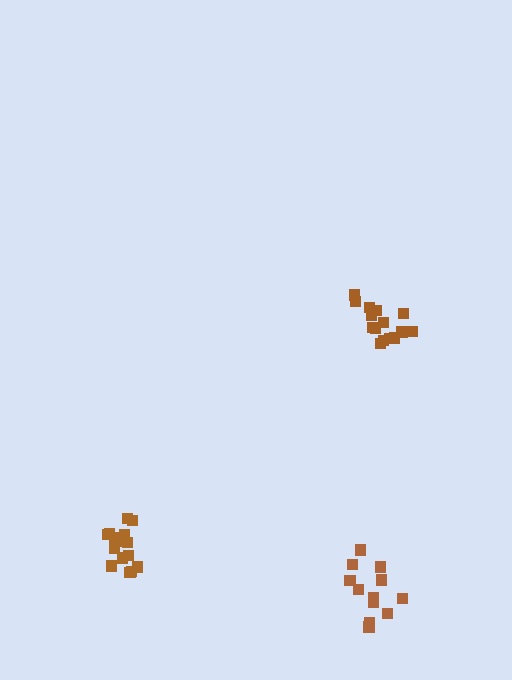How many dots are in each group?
Group 1: 16 dots, Group 2: 16 dots, Group 3: 12 dots (44 total).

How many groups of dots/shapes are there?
There are 3 groups.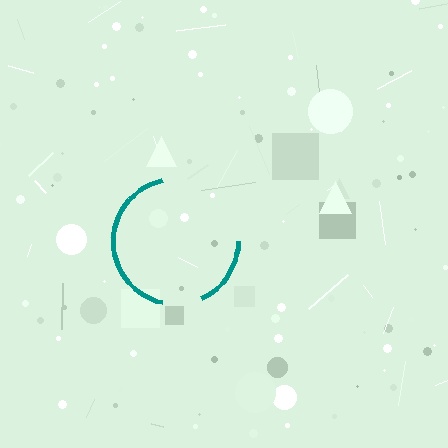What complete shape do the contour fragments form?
The contour fragments form a circle.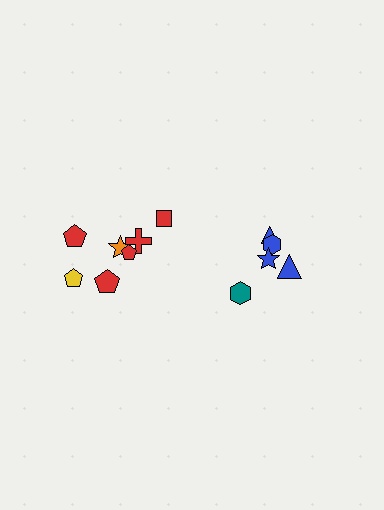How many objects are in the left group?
There are 7 objects.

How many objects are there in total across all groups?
There are 12 objects.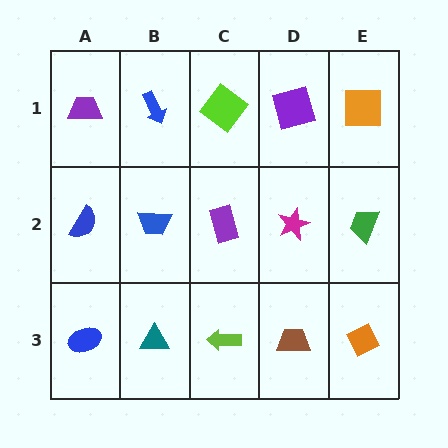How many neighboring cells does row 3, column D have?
3.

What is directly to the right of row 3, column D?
An orange diamond.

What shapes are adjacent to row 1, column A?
A blue semicircle (row 2, column A), a blue arrow (row 1, column B).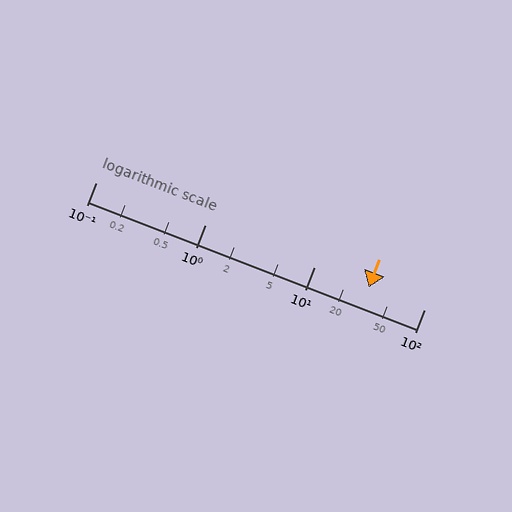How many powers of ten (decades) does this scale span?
The scale spans 3 decades, from 0.1 to 100.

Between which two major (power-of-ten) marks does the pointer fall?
The pointer is between 10 and 100.